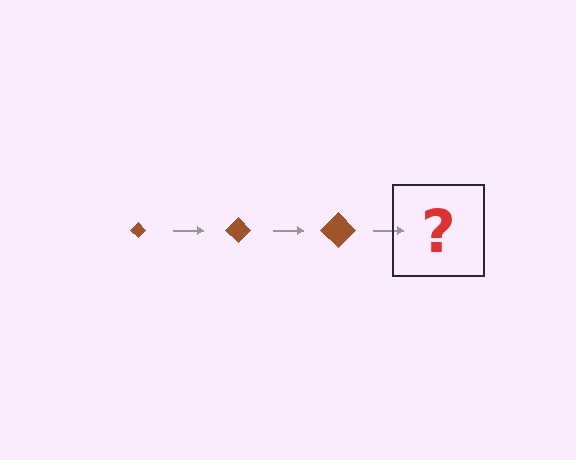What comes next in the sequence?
The next element should be a brown diamond, larger than the previous one.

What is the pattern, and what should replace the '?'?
The pattern is that the diamond gets progressively larger each step. The '?' should be a brown diamond, larger than the previous one.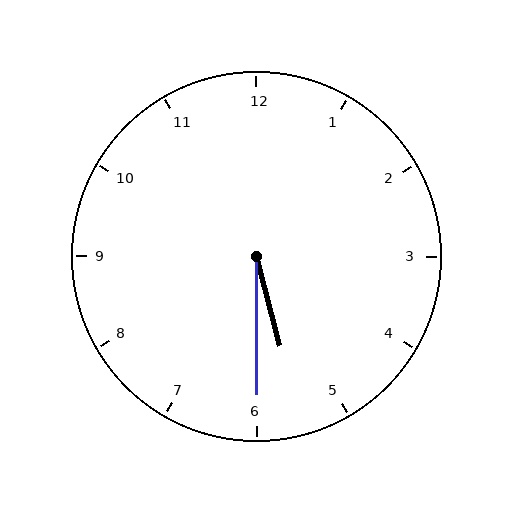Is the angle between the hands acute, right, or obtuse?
It is acute.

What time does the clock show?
5:30.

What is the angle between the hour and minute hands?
Approximately 15 degrees.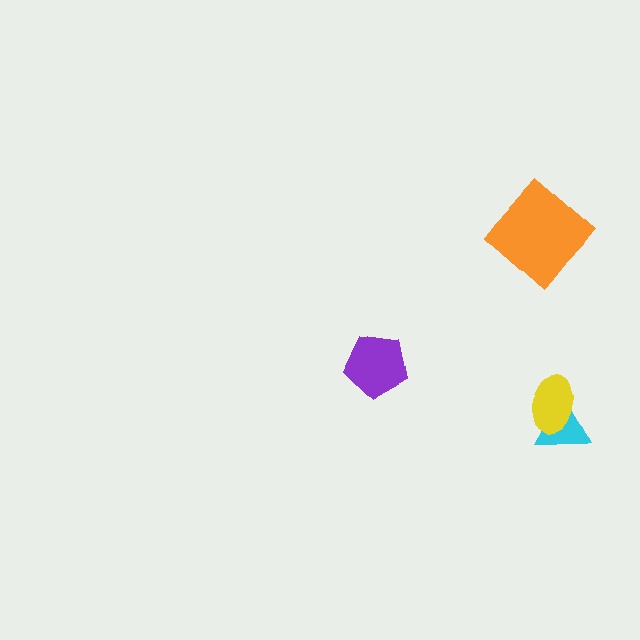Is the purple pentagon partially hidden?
No, no other shape covers it.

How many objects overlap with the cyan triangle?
1 object overlaps with the cyan triangle.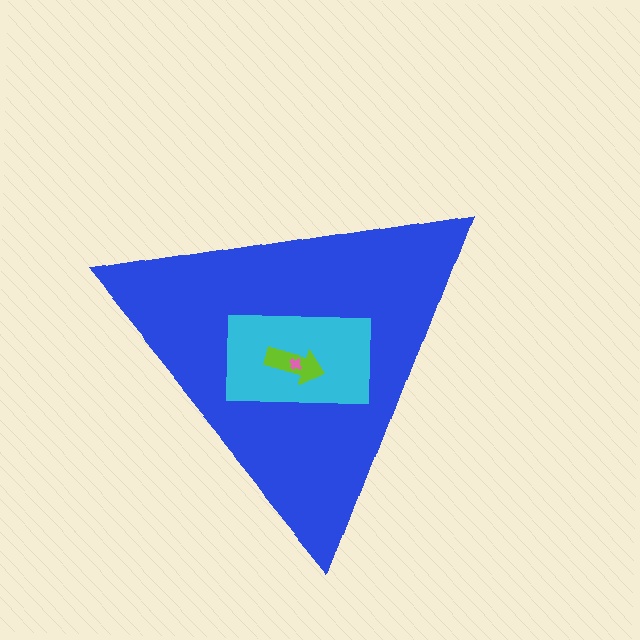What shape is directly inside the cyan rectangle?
The lime arrow.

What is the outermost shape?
The blue triangle.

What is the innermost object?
The pink cross.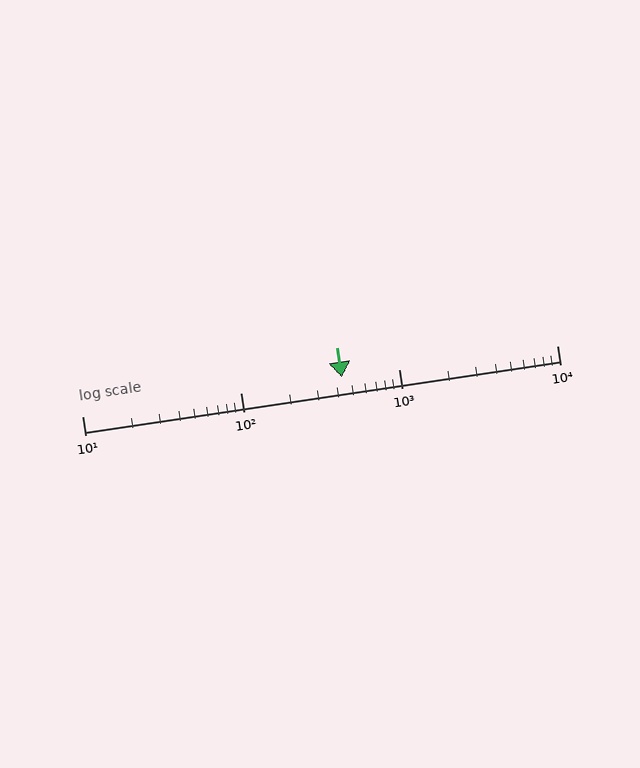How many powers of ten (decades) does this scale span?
The scale spans 3 decades, from 10 to 10000.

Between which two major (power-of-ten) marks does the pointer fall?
The pointer is between 100 and 1000.